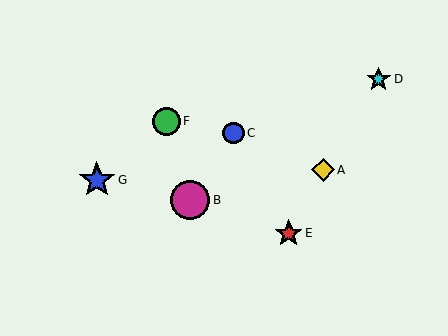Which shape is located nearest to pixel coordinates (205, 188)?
The magenta circle (labeled B) at (190, 200) is nearest to that location.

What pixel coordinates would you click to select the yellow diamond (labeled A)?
Click at (323, 170) to select the yellow diamond A.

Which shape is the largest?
The magenta circle (labeled B) is the largest.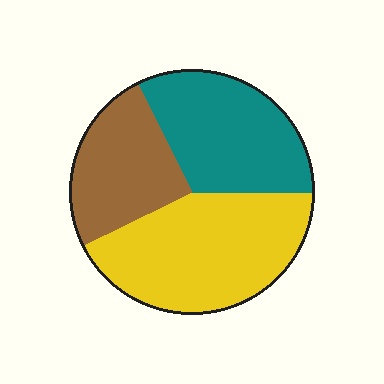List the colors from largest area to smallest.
From largest to smallest: yellow, teal, brown.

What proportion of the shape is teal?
Teal takes up about one third (1/3) of the shape.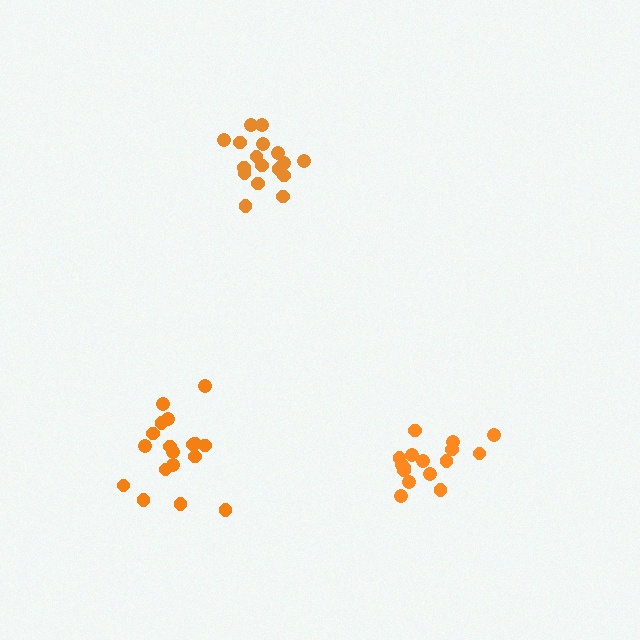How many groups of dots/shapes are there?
There are 3 groups.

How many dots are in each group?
Group 1: 16 dots, Group 2: 17 dots, Group 3: 18 dots (51 total).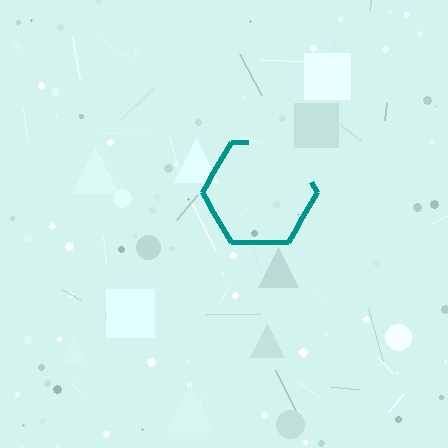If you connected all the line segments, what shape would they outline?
They would outline a hexagon.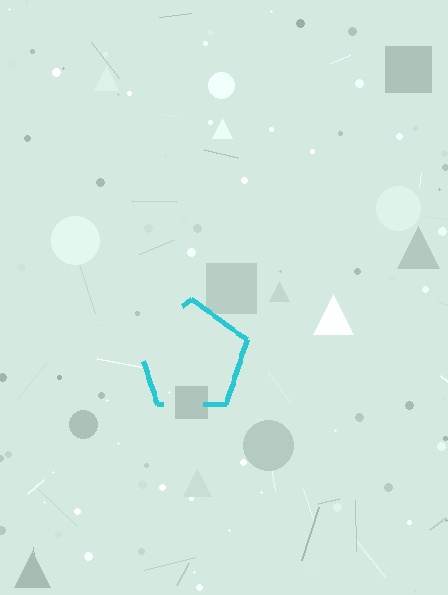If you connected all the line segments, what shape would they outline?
They would outline a pentagon.